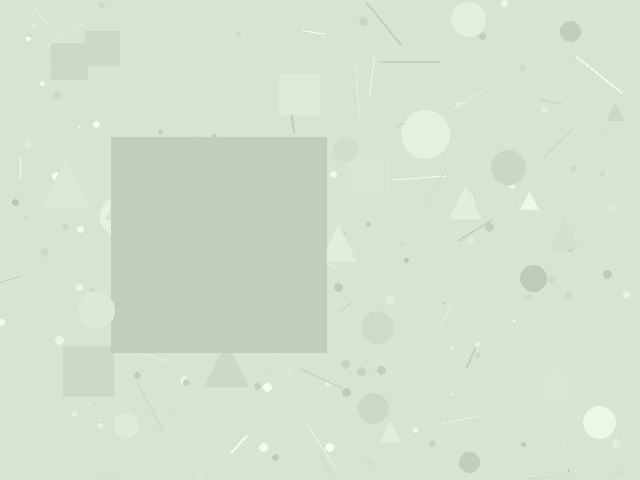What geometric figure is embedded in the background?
A square is embedded in the background.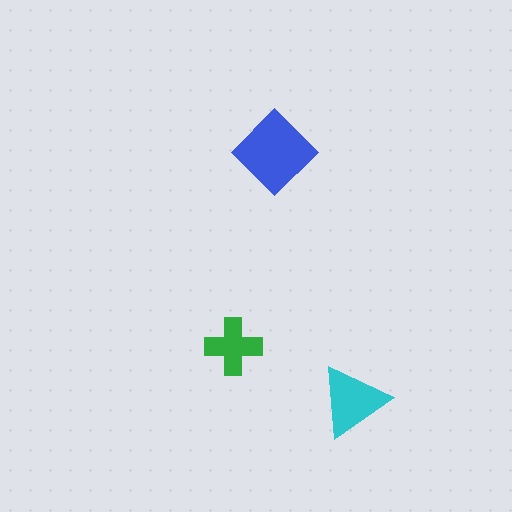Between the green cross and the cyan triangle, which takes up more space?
The cyan triangle.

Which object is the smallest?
The green cross.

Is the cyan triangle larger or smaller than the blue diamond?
Smaller.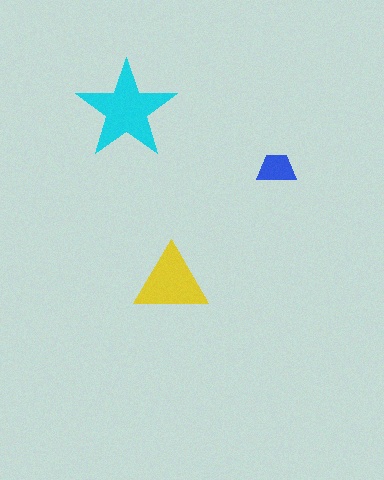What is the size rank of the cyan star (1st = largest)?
1st.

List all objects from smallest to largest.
The blue trapezoid, the yellow triangle, the cyan star.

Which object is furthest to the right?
The blue trapezoid is rightmost.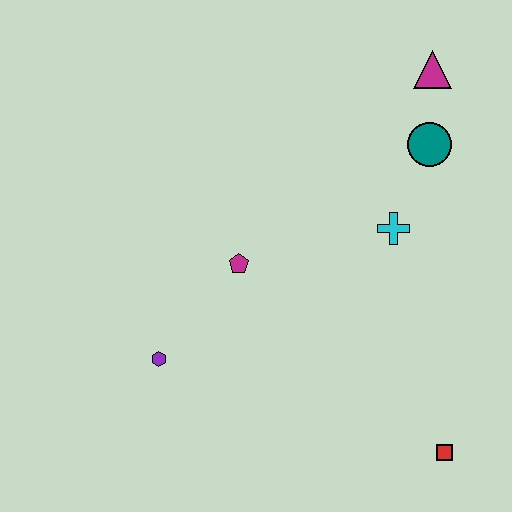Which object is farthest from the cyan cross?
The purple hexagon is farthest from the cyan cross.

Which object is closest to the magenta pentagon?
The purple hexagon is closest to the magenta pentagon.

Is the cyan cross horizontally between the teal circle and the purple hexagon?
Yes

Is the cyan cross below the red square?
No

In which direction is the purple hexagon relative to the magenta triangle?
The purple hexagon is below the magenta triangle.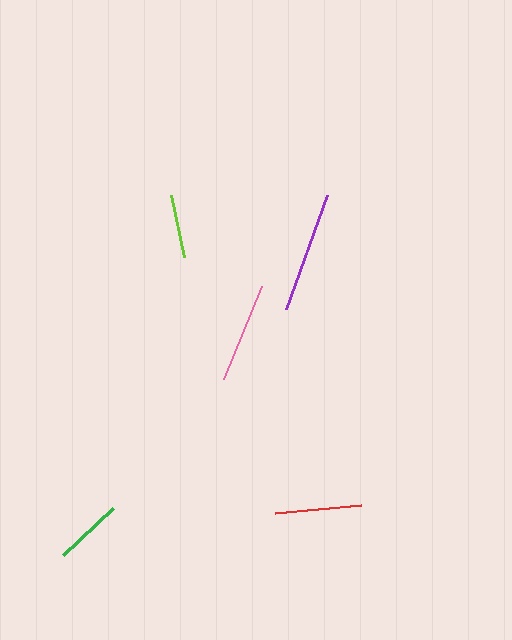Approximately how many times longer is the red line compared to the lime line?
The red line is approximately 1.4 times the length of the lime line.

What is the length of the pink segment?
The pink segment is approximately 100 pixels long.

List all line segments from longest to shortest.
From longest to shortest: purple, pink, red, green, lime.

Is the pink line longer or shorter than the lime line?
The pink line is longer than the lime line.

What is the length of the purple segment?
The purple segment is approximately 122 pixels long.